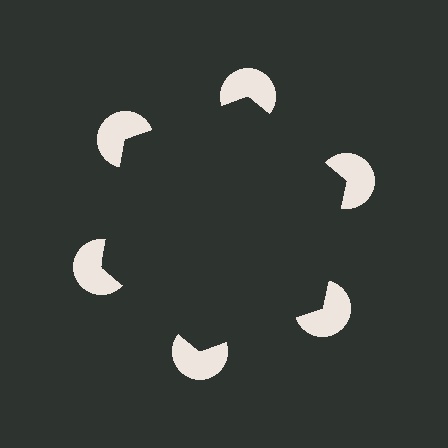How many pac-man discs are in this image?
There are 6 — one at each vertex of the illusory hexagon.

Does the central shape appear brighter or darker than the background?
It typically appears slightly darker than the background, even though no actual brightness change is drawn.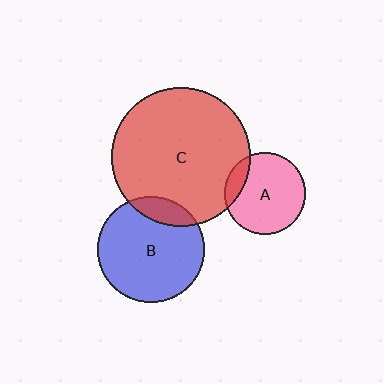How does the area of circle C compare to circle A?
Approximately 2.9 times.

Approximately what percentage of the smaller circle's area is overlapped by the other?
Approximately 15%.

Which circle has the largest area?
Circle C (red).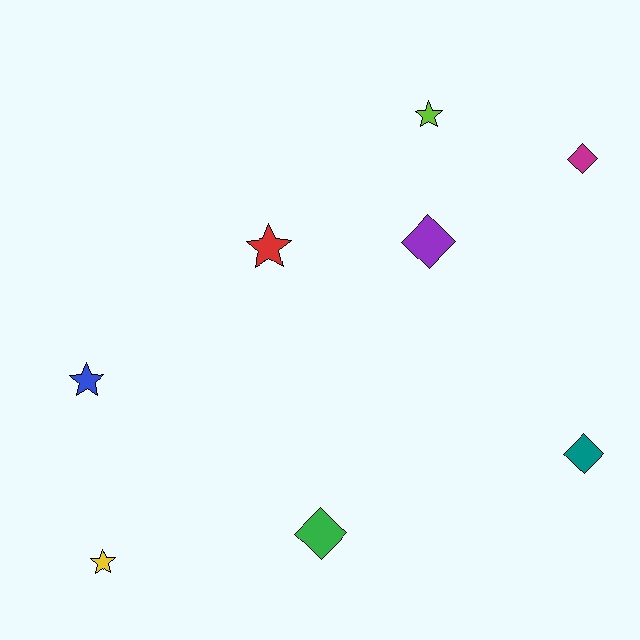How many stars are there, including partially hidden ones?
There are 4 stars.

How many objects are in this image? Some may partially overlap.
There are 8 objects.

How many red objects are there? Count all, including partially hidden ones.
There is 1 red object.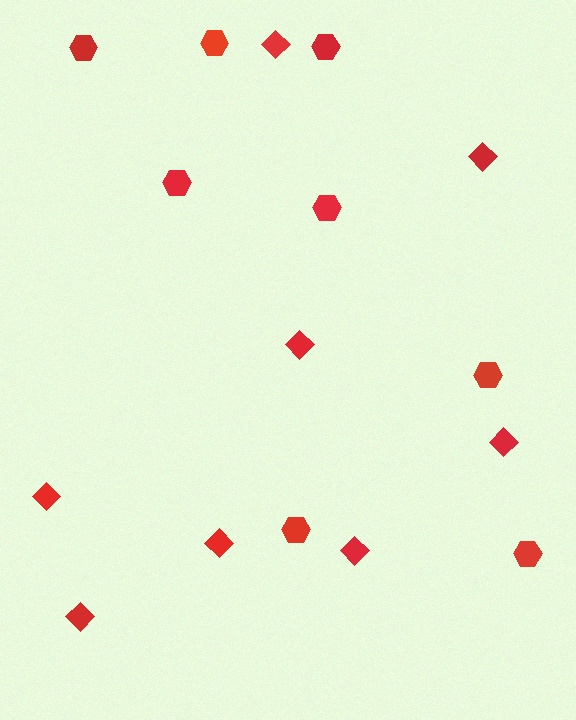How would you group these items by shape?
There are 2 groups: one group of diamonds (8) and one group of hexagons (8).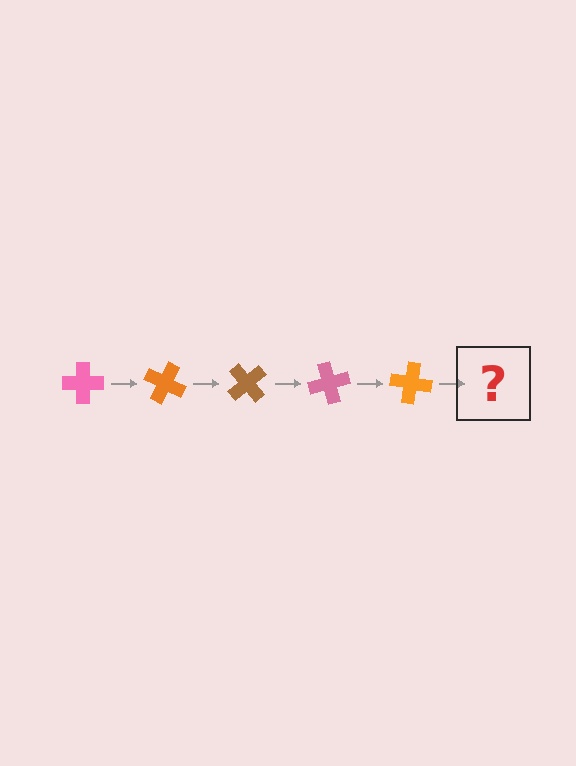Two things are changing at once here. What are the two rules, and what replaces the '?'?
The two rules are that it rotates 25 degrees each step and the color cycles through pink, orange, and brown. The '?' should be a brown cross, rotated 125 degrees from the start.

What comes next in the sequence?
The next element should be a brown cross, rotated 125 degrees from the start.